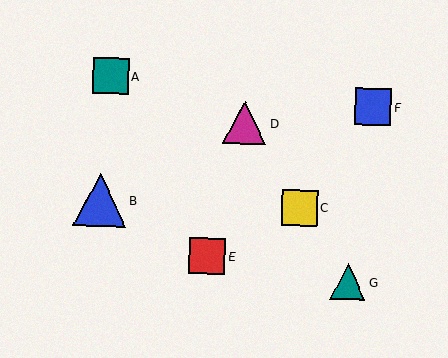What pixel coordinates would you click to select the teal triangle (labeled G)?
Click at (348, 282) to select the teal triangle G.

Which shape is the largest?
The blue triangle (labeled B) is the largest.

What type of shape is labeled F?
Shape F is a blue square.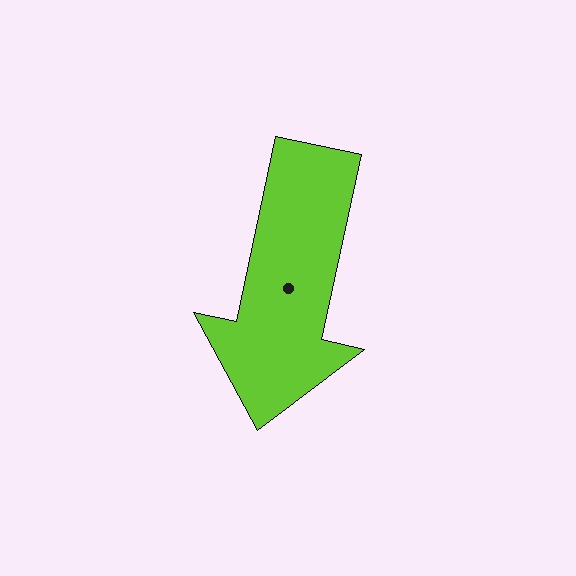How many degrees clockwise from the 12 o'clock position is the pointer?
Approximately 192 degrees.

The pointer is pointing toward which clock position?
Roughly 6 o'clock.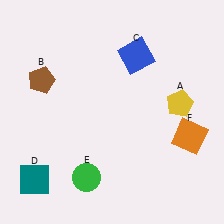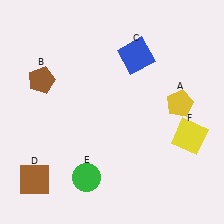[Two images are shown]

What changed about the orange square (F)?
In Image 1, F is orange. In Image 2, it changed to yellow.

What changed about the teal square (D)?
In Image 1, D is teal. In Image 2, it changed to brown.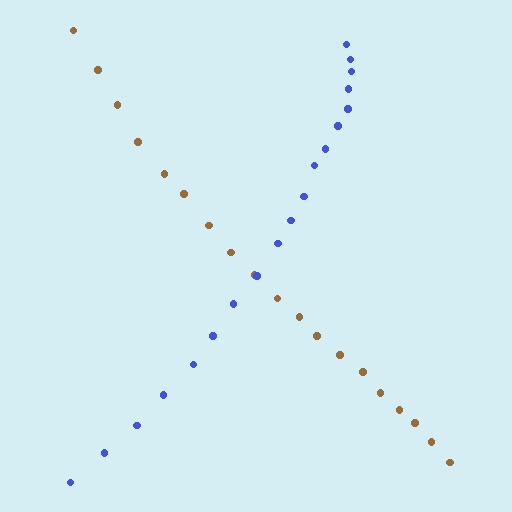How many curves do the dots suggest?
There are 2 distinct paths.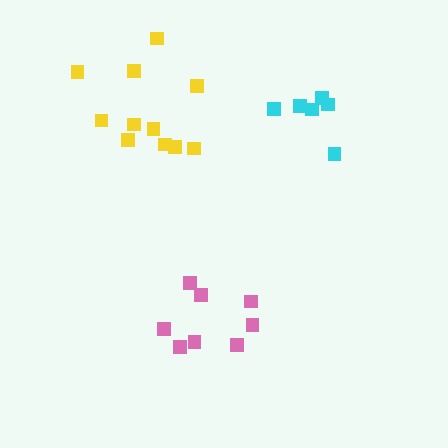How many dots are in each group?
Group 1: 11 dots, Group 2: 8 dots, Group 3: 6 dots (25 total).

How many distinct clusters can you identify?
There are 3 distinct clusters.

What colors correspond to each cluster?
The clusters are colored: yellow, pink, cyan.